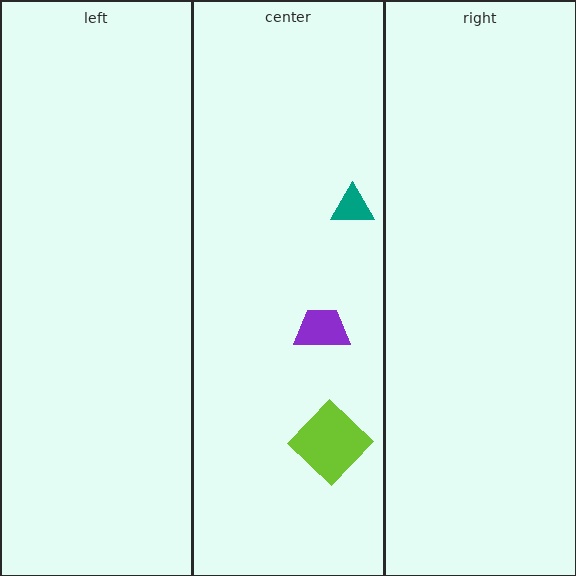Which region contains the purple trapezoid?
The center region.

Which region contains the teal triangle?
The center region.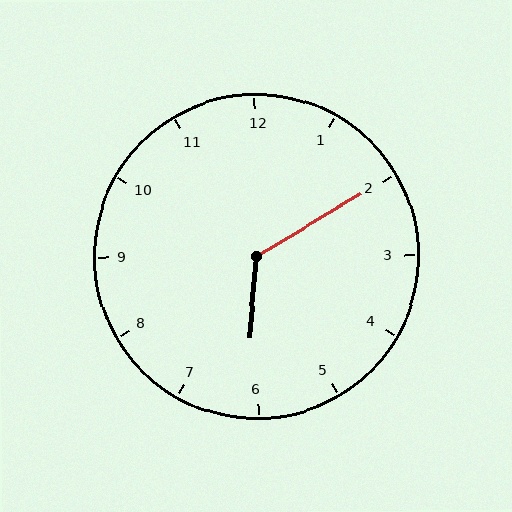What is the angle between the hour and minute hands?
Approximately 125 degrees.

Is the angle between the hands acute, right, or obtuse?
It is obtuse.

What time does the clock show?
6:10.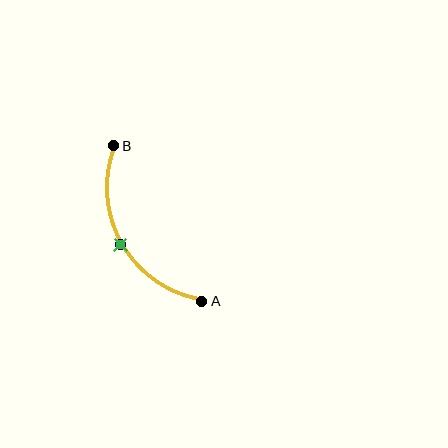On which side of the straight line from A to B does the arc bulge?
The arc bulges to the left of the straight line connecting A and B.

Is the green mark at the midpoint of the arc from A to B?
Yes. The green mark lies on the arc at equal arc-length from both A and B — it is the arc midpoint.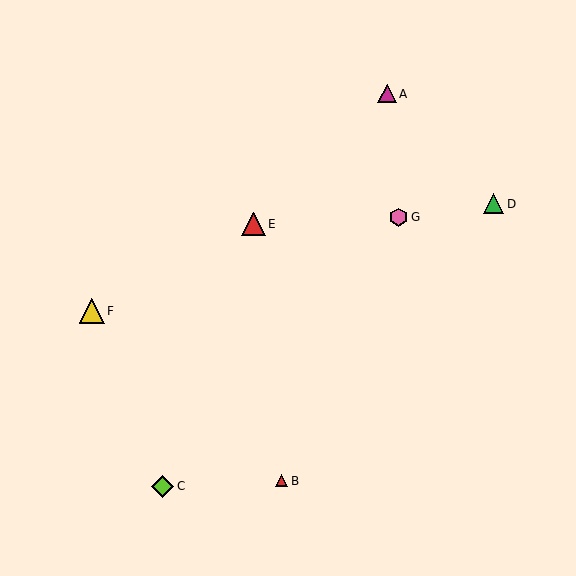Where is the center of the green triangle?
The center of the green triangle is at (494, 204).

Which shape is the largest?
The yellow triangle (labeled F) is the largest.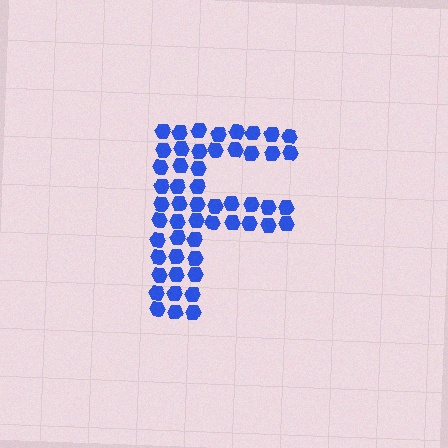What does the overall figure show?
The overall figure shows the letter F.